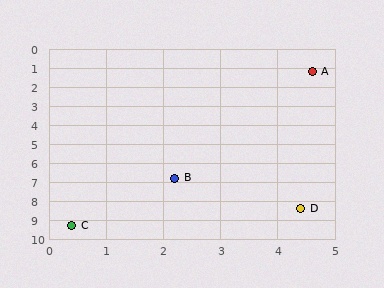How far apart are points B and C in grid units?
Points B and C are about 3.1 grid units apart.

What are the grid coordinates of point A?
Point A is at approximately (4.6, 1.2).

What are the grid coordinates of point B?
Point B is at approximately (2.2, 6.8).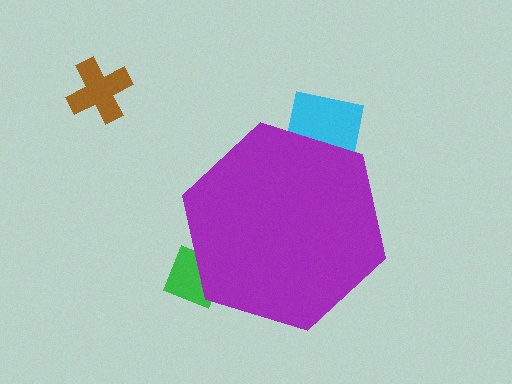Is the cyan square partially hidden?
Yes, the cyan square is partially hidden behind the purple hexagon.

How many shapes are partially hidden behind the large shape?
2 shapes are partially hidden.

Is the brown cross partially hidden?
No, the brown cross is fully visible.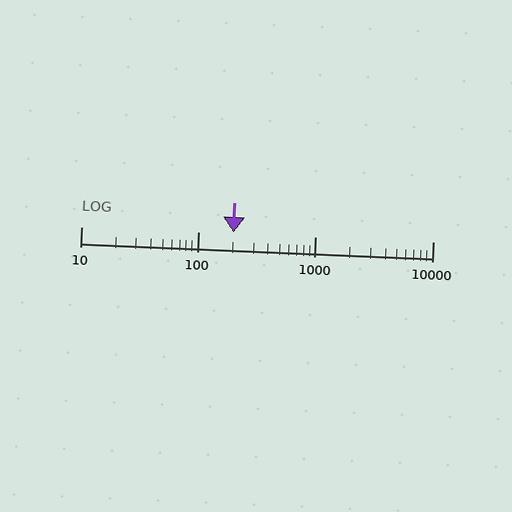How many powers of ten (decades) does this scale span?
The scale spans 3 decades, from 10 to 10000.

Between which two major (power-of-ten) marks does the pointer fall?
The pointer is between 100 and 1000.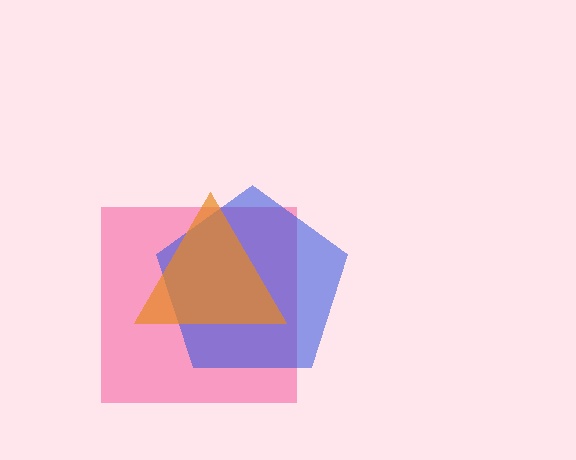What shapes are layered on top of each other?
The layered shapes are: a pink square, a blue pentagon, an orange triangle.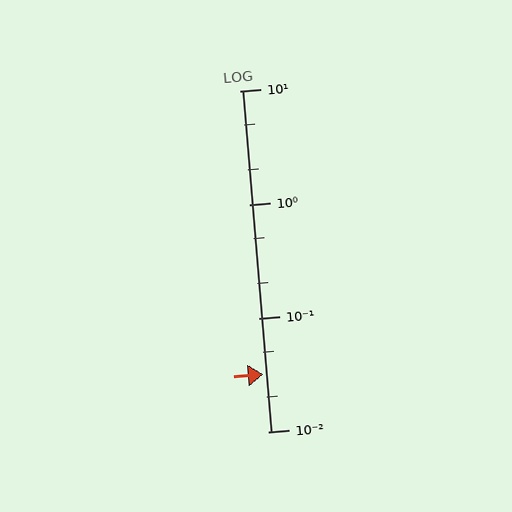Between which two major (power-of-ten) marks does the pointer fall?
The pointer is between 0.01 and 0.1.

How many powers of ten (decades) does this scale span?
The scale spans 3 decades, from 0.01 to 10.